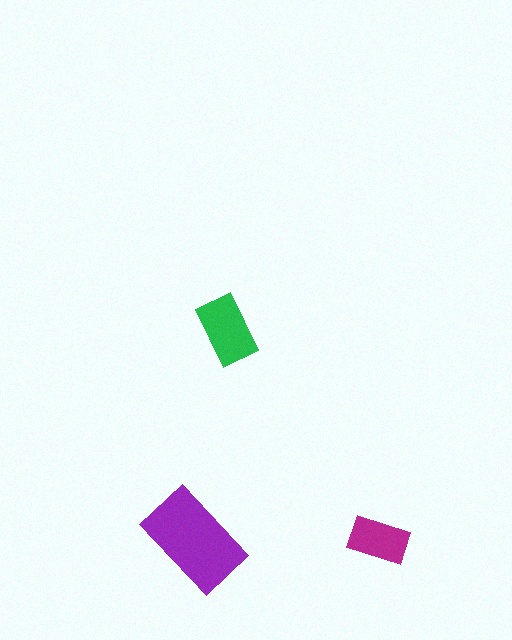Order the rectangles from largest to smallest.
the purple one, the green one, the magenta one.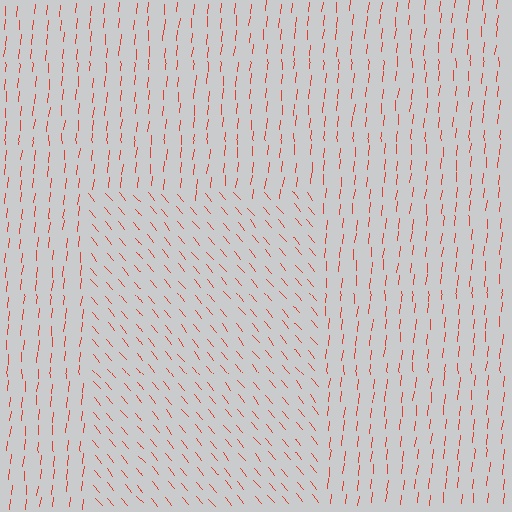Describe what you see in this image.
The image is filled with small red line segments. A rectangle region in the image has lines oriented differently from the surrounding lines, creating a visible texture boundary.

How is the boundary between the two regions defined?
The boundary is defined purely by a change in line orientation (approximately 45 degrees difference). All lines are the same color and thickness.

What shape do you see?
I see a rectangle.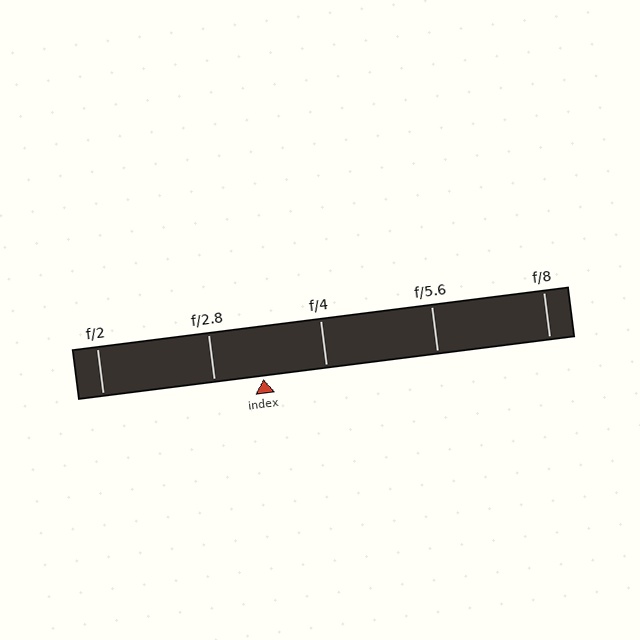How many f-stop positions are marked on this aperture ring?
There are 5 f-stop positions marked.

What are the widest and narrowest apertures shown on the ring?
The widest aperture shown is f/2 and the narrowest is f/8.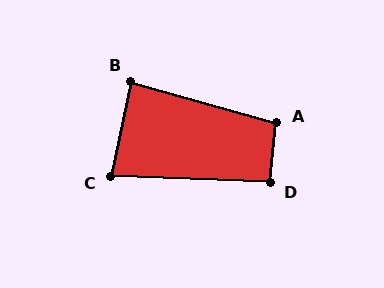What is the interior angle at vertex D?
Approximately 94 degrees (approximately right).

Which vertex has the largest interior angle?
A, at approximately 100 degrees.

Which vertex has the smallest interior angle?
C, at approximately 80 degrees.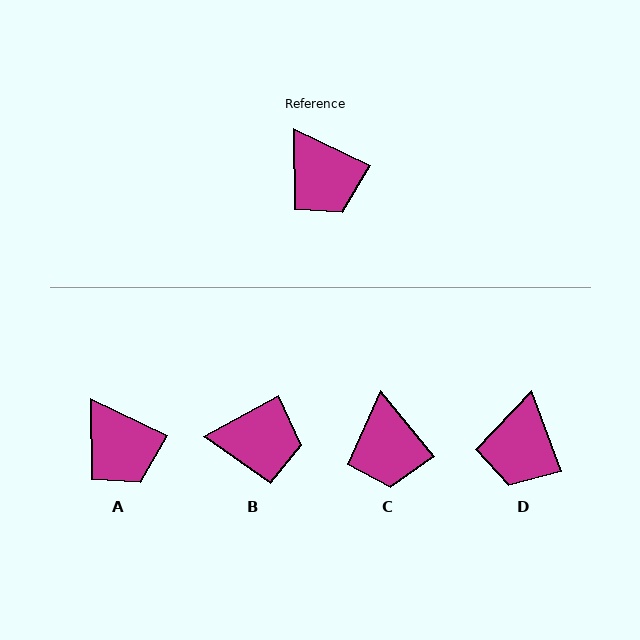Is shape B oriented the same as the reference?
No, it is off by about 54 degrees.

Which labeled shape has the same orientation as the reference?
A.